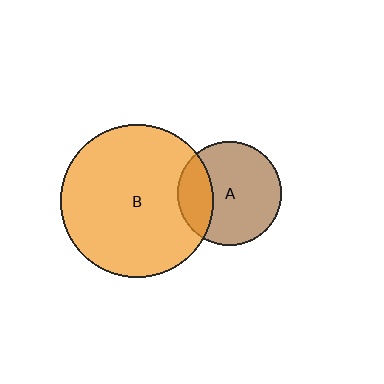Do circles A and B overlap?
Yes.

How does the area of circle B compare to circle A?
Approximately 2.2 times.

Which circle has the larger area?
Circle B (orange).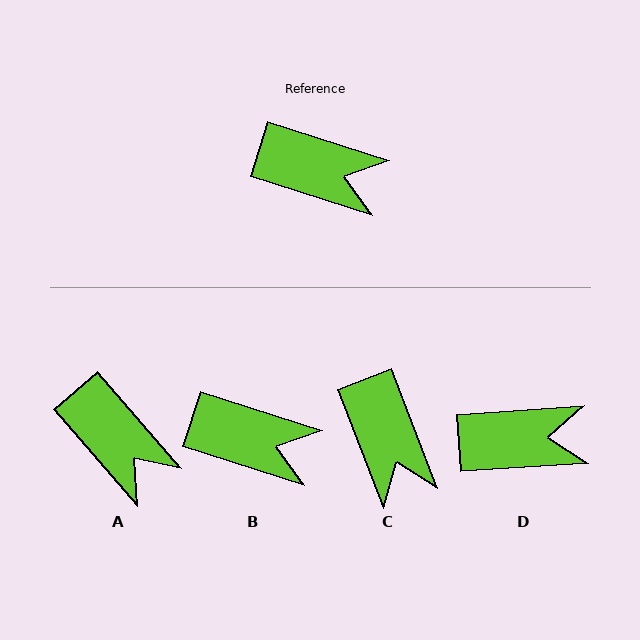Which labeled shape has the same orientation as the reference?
B.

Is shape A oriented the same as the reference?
No, it is off by about 31 degrees.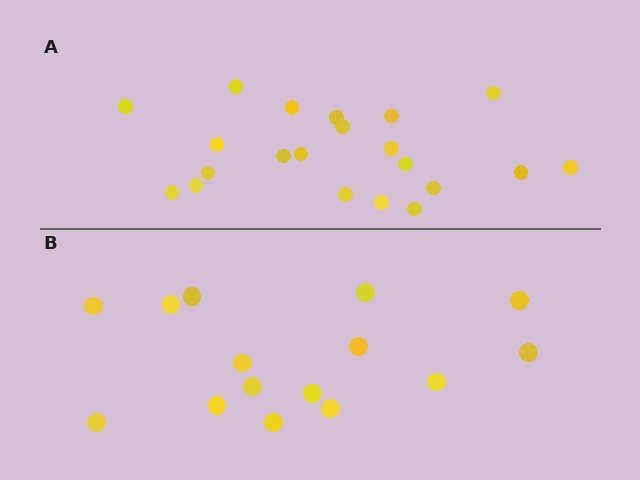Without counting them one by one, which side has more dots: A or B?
Region A (the top region) has more dots.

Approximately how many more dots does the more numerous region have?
Region A has about 6 more dots than region B.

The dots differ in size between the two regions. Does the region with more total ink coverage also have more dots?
No. Region B has more total ink coverage because its dots are larger, but region A actually contains more individual dots. Total area can be misleading — the number of items is what matters here.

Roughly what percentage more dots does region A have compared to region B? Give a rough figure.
About 40% more.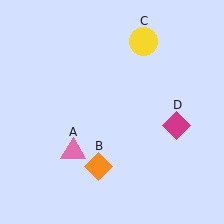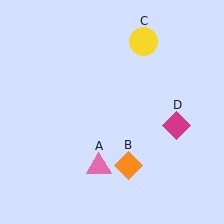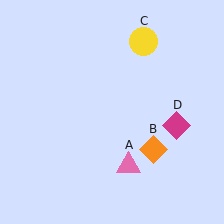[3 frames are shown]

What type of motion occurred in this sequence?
The pink triangle (object A), orange diamond (object B) rotated counterclockwise around the center of the scene.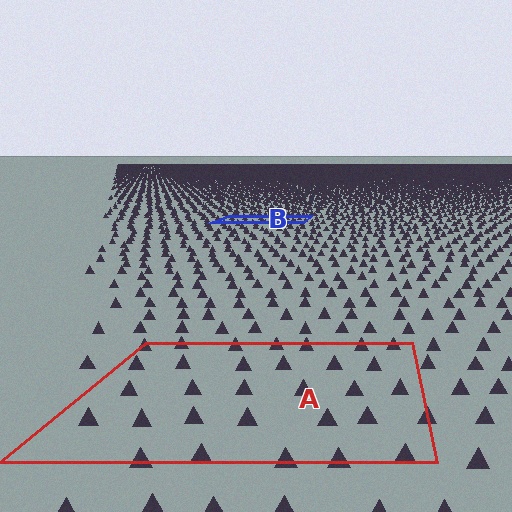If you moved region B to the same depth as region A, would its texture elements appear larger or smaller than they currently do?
They would appear larger. At a closer depth, the same texture elements are projected at a bigger on-screen size.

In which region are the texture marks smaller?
The texture marks are smaller in region B, because it is farther away.